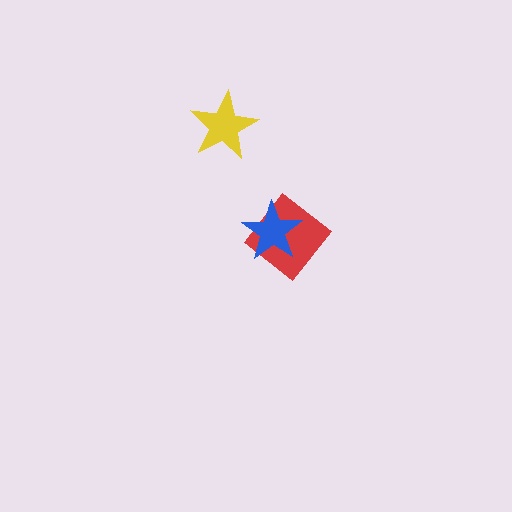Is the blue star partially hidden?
No, no other shape covers it.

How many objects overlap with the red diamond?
1 object overlaps with the red diamond.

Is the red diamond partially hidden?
Yes, it is partially covered by another shape.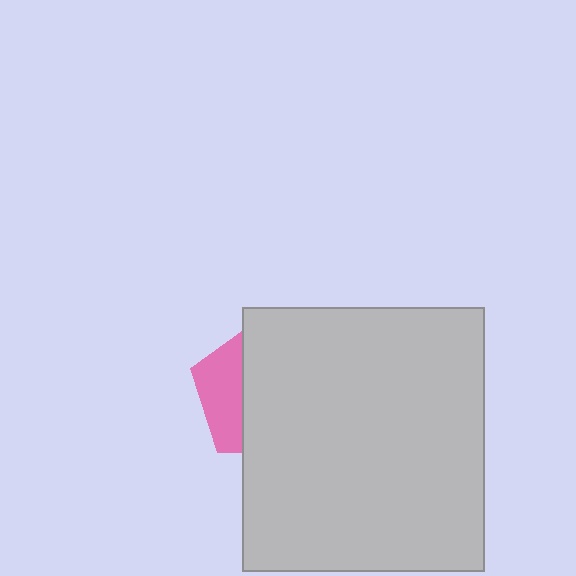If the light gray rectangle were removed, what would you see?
You would see the complete pink pentagon.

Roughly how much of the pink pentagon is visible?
A small part of it is visible (roughly 30%).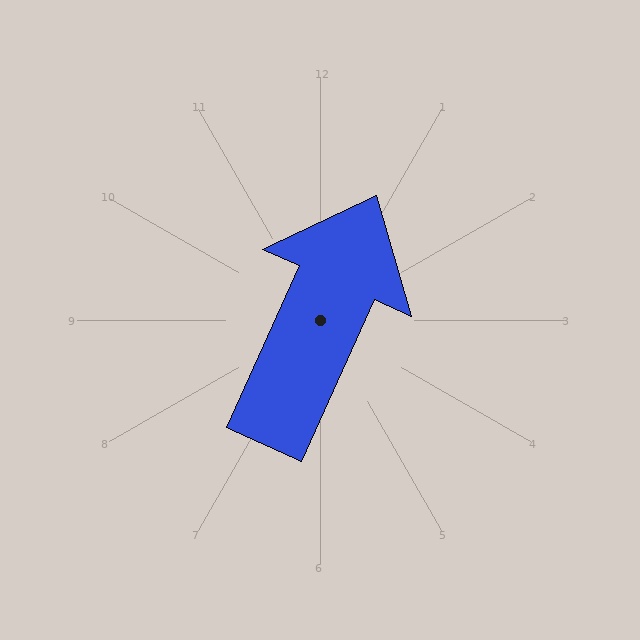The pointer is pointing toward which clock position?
Roughly 1 o'clock.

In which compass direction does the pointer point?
Northeast.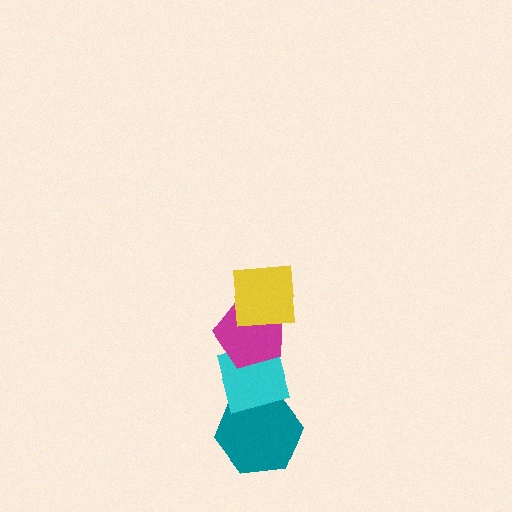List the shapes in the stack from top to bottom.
From top to bottom: the yellow square, the magenta pentagon, the cyan diamond, the teal hexagon.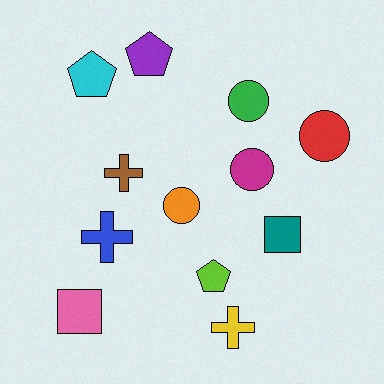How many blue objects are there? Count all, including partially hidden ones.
There is 1 blue object.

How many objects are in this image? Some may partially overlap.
There are 12 objects.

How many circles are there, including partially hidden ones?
There are 4 circles.